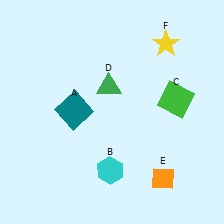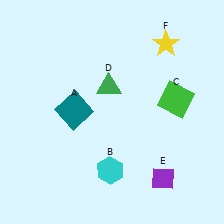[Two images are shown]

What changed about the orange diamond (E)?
In Image 1, E is orange. In Image 2, it changed to purple.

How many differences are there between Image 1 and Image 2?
There is 1 difference between the two images.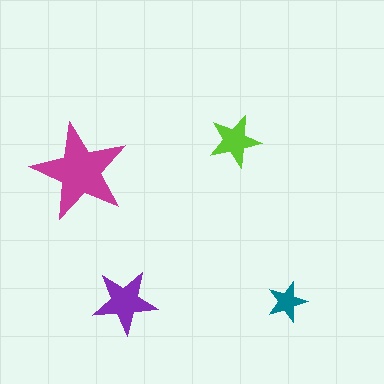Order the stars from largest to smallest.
the magenta one, the purple one, the lime one, the teal one.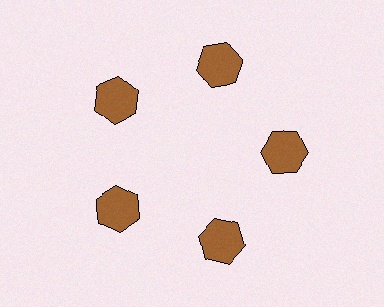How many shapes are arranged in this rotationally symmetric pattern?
There are 5 shapes, arranged in 5 groups of 1.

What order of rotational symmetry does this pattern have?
This pattern has 5-fold rotational symmetry.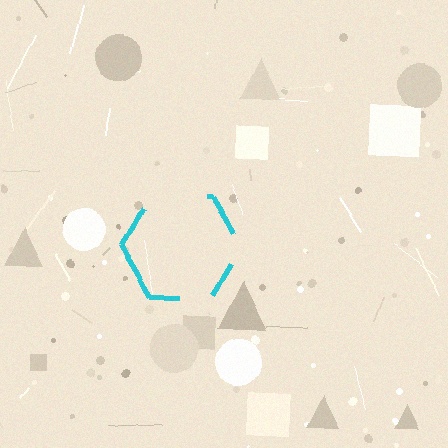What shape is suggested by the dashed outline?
The dashed outline suggests a hexagon.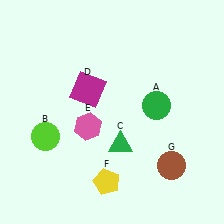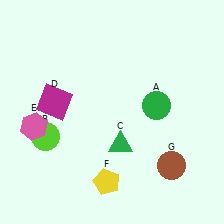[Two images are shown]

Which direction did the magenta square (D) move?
The magenta square (D) moved left.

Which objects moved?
The objects that moved are: the magenta square (D), the pink hexagon (E).